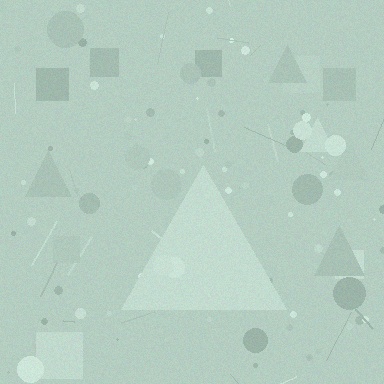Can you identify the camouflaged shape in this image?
The camouflaged shape is a triangle.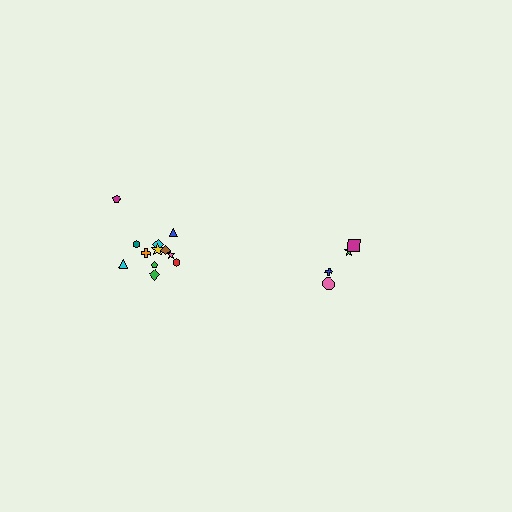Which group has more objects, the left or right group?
The left group.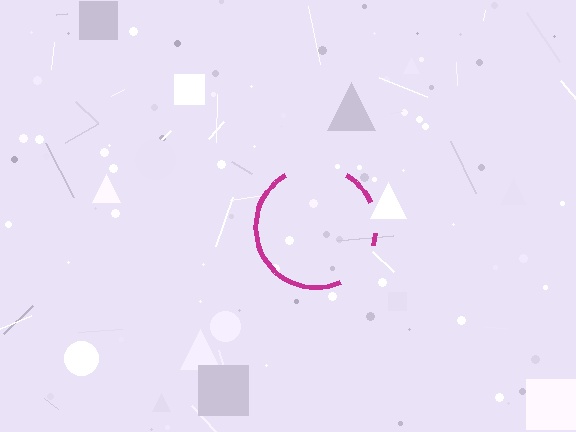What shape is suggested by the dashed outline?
The dashed outline suggests a circle.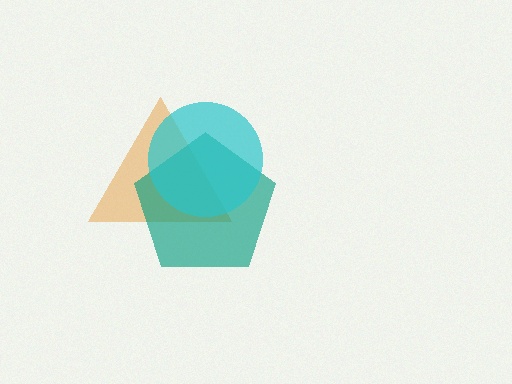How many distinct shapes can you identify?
There are 3 distinct shapes: an orange triangle, a teal pentagon, a cyan circle.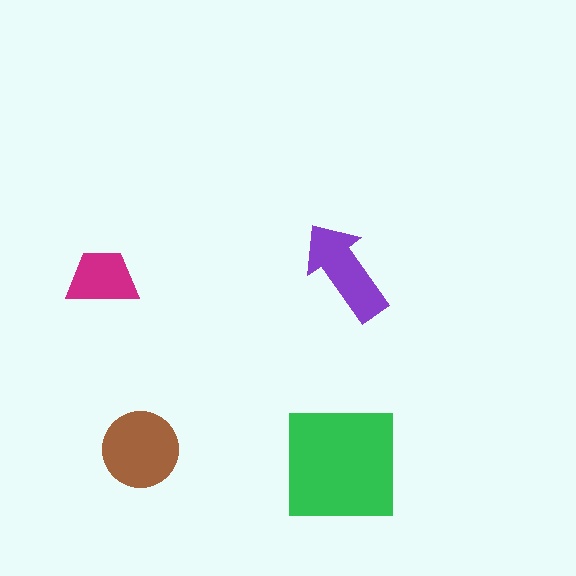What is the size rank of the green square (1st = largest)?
1st.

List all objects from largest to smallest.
The green square, the brown circle, the purple arrow, the magenta trapezoid.